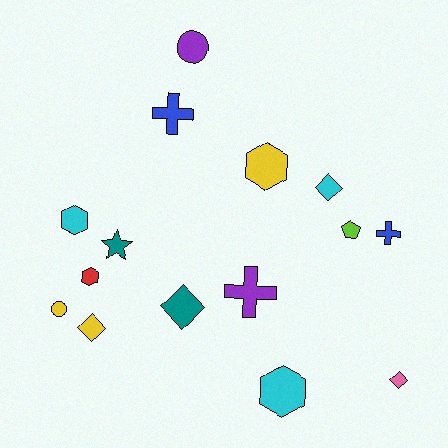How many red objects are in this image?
There is 1 red object.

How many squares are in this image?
There are no squares.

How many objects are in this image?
There are 15 objects.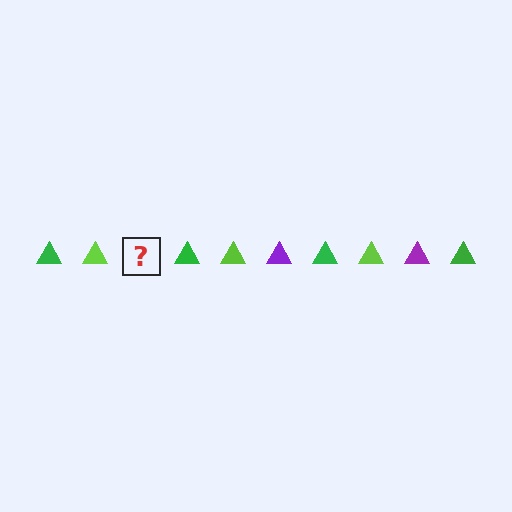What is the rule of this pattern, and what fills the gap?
The rule is that the pattern cycles through green, lime, purple triangles. The gap should be filled with a purple triangle.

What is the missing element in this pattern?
The missing element is a purple triangle.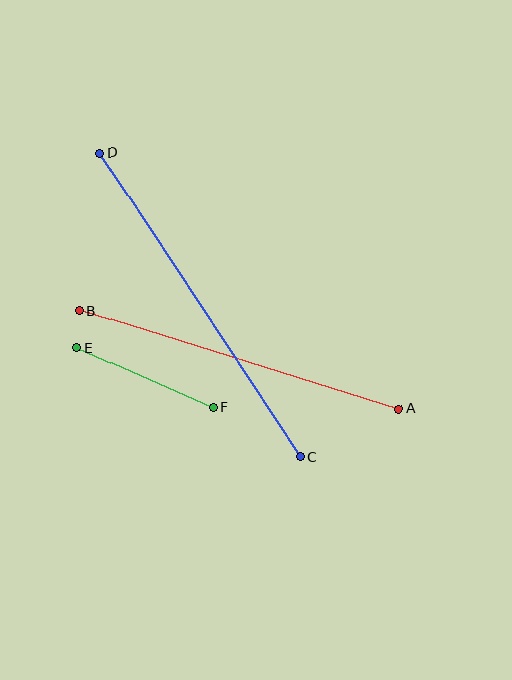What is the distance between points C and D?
The distance is approximately 364 pixels.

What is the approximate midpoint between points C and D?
The midpoint is at approximately (201, 305) pixels.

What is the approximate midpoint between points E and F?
The midpoint is at approximately (145, 377) pixels.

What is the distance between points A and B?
The distance is approximately 335 pixels.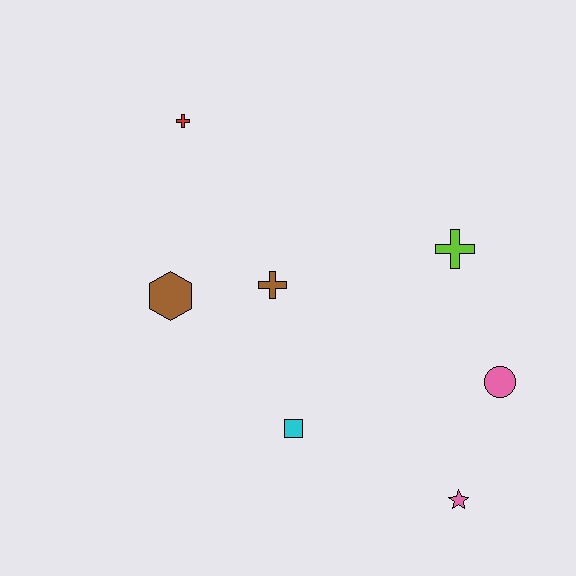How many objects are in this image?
There are 7 objects.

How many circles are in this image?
There is 1 circle.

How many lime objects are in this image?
There is 1 lime object.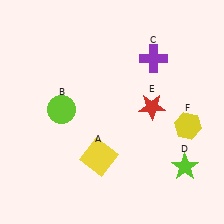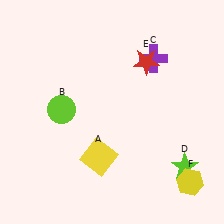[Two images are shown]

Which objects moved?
The objects that moved are: the red star (E), the yellow hexagon (F).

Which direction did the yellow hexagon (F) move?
The yellow hexagon (F) moved down.